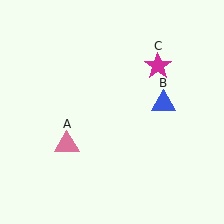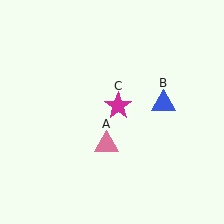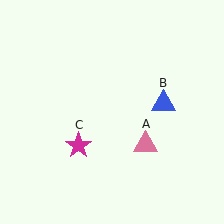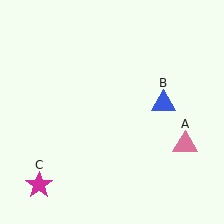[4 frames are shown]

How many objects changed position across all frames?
2 objects changed position: pink triangle (object A), magenta star (object C).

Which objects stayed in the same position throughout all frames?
Blue triangle (object B) remained stationary.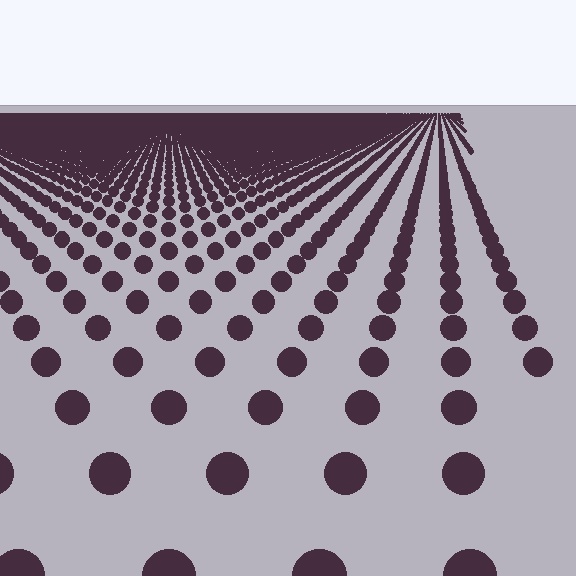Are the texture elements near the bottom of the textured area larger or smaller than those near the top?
Larger. Near the bottom, elements are closer to the viewer and appear at a bigger on-screen size.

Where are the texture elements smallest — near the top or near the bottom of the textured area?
Near the top.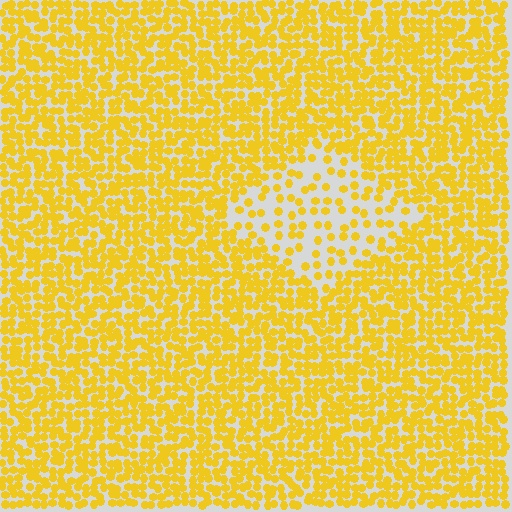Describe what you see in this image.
The image contains small yellow elements arranged at two different densities. A diamond-shaped region is visible where the elements are less densely packed than the surrounding area.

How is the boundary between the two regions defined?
The boundary is defined by a change in element density (approximately 2.5x ratio). All elements are the same color, size, and shape.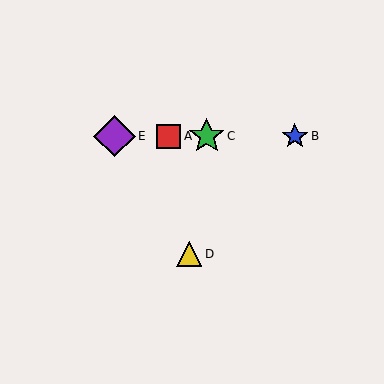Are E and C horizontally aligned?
Yes, both are at y≈136.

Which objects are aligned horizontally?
Objects A, B, C, E are aligned horizontally.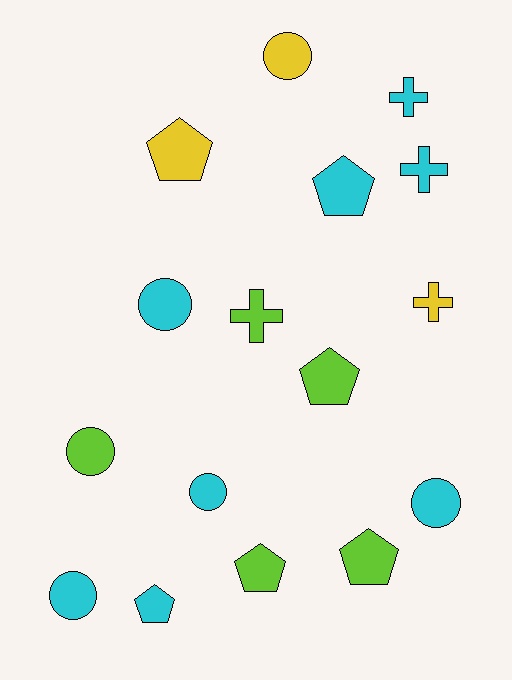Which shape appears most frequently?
Pentagon, with 6 objects.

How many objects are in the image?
There are 16 objects.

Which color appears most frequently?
Cyan, with 8 objects.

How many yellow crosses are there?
There is 1 yellow cross.